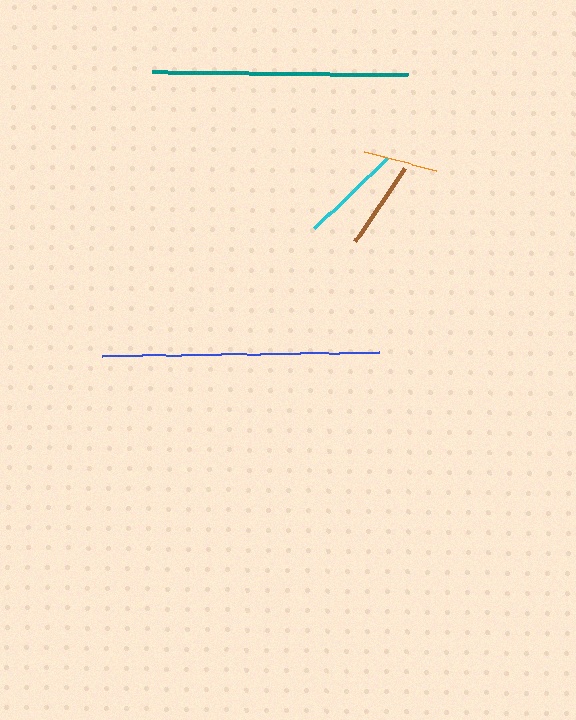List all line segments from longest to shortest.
From longest to shortest: blue, teal, cyan, brown, orange.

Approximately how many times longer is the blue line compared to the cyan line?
The blue line is approximately 2.7 times the length of the cyan line.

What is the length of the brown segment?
The brown segment is approximately 88 pixels long.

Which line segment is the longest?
The blue line is the longest at approximately 277 pixels.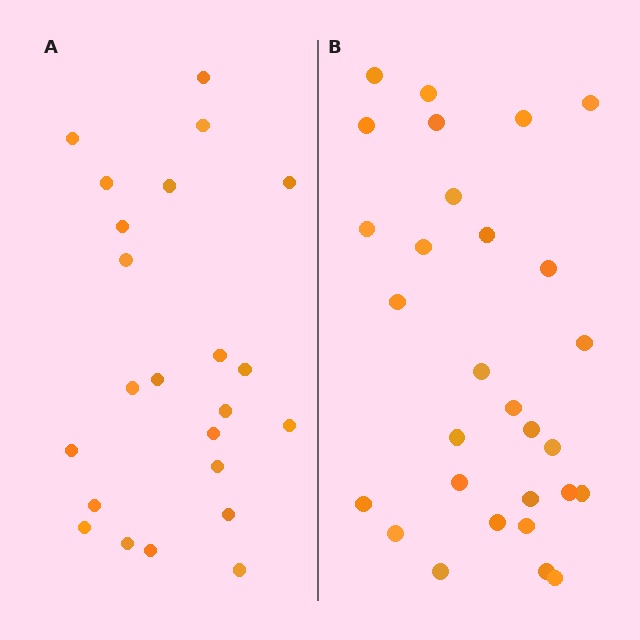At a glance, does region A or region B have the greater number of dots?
Region B (the right region) has more dots.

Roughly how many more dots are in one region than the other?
Region B has about 6 more dots than region A.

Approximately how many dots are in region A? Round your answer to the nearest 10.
About 20 dots. (The exact count is 23, which rounds to 20.)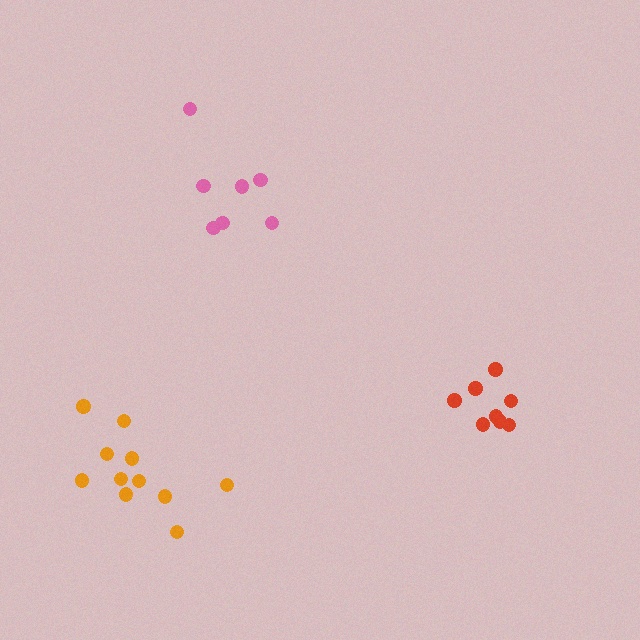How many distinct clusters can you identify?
There are 3 distinct clusters.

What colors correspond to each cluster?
The clusters are colored: red, pink, orange.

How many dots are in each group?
Group 1: 8 dots, Group 2: 7 dots, Group 3: 11 dots (26 total).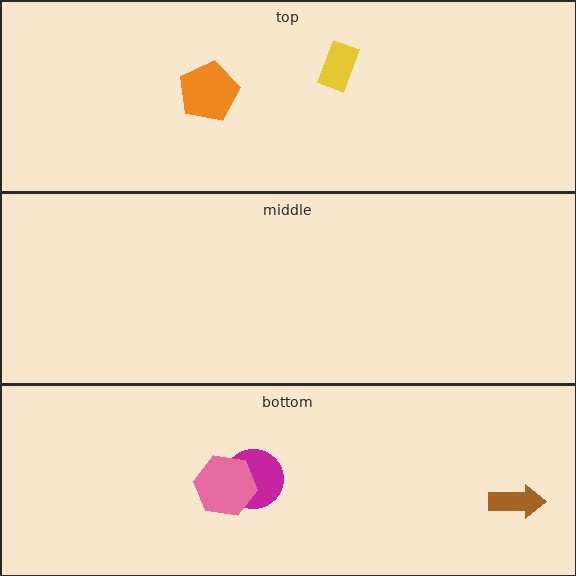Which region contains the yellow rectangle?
The top region.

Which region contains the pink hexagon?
The bottom region.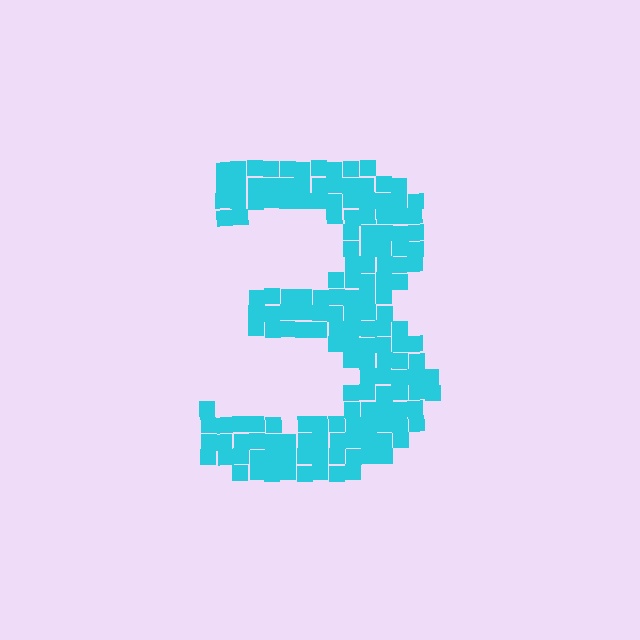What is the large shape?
The large shape is the digit 3.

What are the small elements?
The small elements are squares.